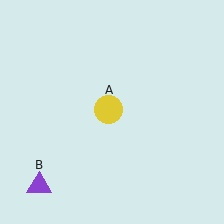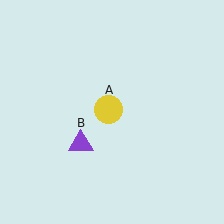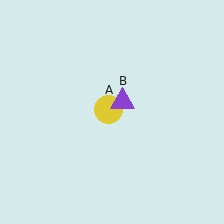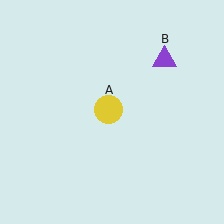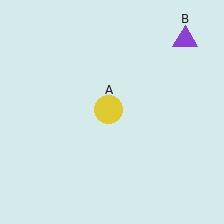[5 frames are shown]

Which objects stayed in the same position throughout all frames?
Yellow circle (object A) remained stationary.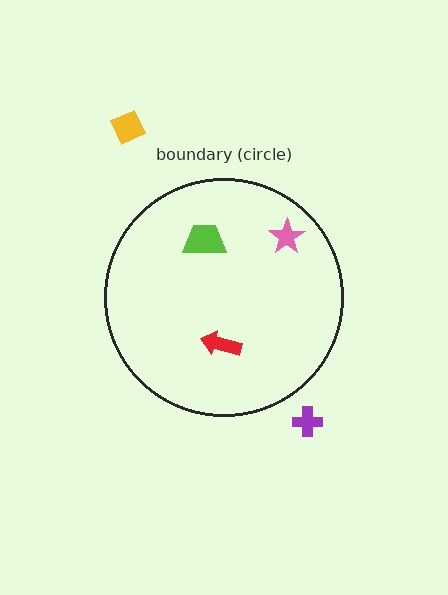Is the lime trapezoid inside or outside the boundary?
Inside.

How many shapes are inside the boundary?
3 inside, 2 outside.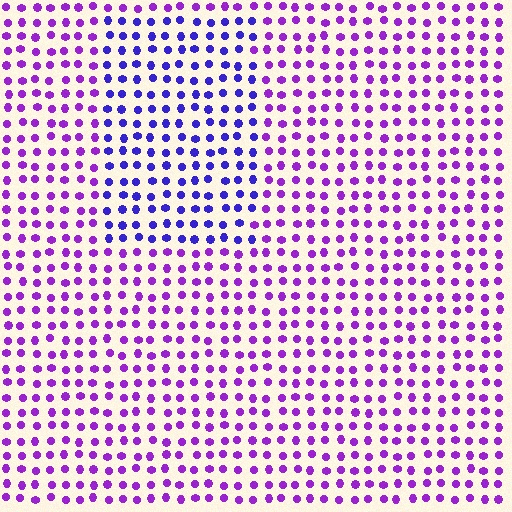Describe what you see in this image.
The image is filled with small purple elements in a uniform arrangement. A rectangle-shaped region is visible where the elements are tinted to a slightly different hue, forming a subtle color boundary.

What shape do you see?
I see a rectangle.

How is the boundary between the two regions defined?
The boundary is defined purely by a slight shift in hue (about 35 degrees). Spacing, size, and orientation are identical on both sides.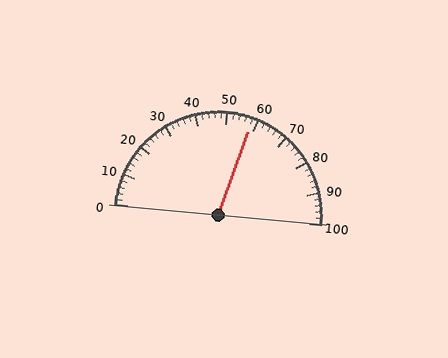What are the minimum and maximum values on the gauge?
The gauge ranges from 0 to 100.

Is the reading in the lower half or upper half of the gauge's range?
The reading is in the upper half of the range (0 to 100).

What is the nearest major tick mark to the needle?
The nearest major tick mark is 60.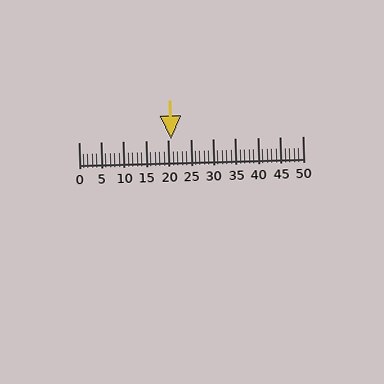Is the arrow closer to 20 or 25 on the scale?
The arrow is closer to 20.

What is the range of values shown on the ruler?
The ruler shows values from 0 to 50.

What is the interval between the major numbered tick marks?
The major tick marks are spaced 5 units apart.